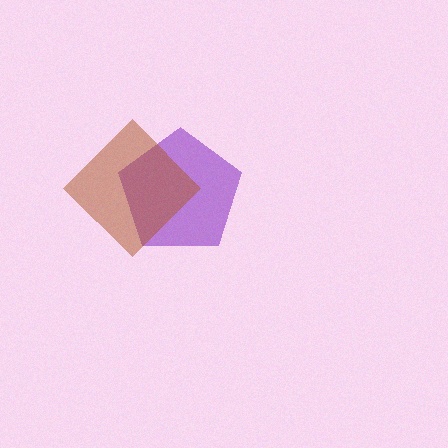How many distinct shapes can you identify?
There are 2 distinct shapes: a purple pentagon, a brown diamond.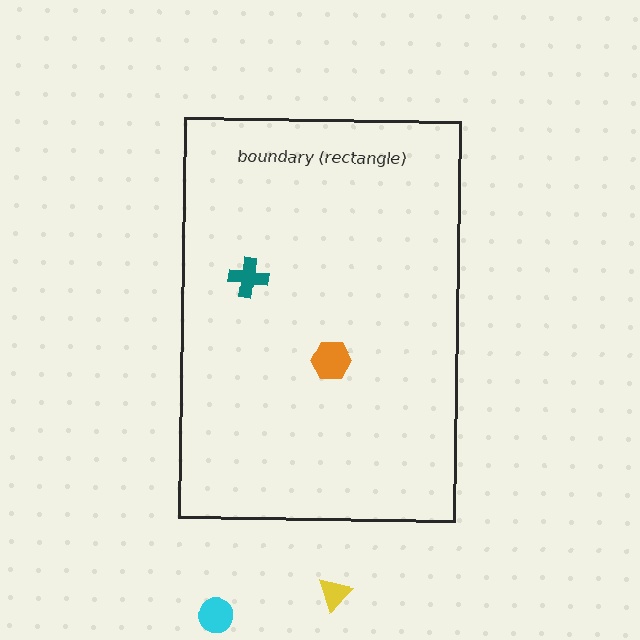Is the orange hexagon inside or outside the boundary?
Inside.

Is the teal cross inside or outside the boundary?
Inside.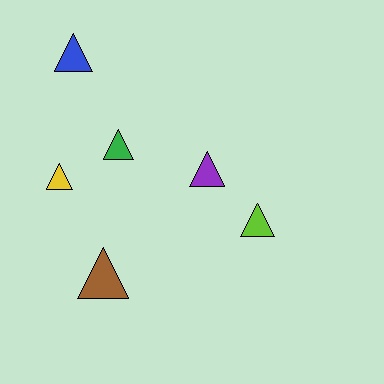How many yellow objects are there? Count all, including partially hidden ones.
There is 1 yellow object.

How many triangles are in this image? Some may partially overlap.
There are 6 triangles.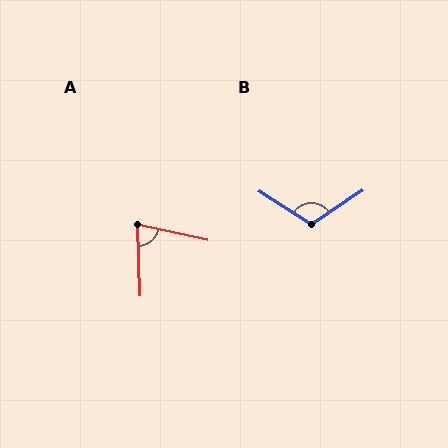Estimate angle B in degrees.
Approximately 114 degrees.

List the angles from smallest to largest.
A (76°), B (114°).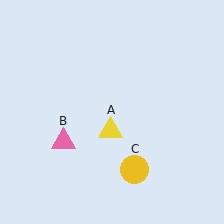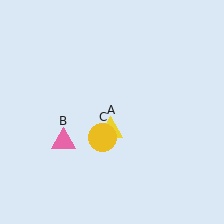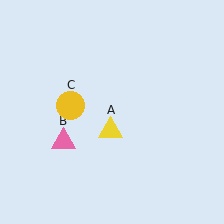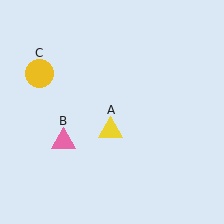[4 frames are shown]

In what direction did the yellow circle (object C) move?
The yellow circle (object C) moved up and to the left.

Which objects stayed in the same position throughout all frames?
Yellow triangle (object A) and pink triangle (object B) remained stationary.